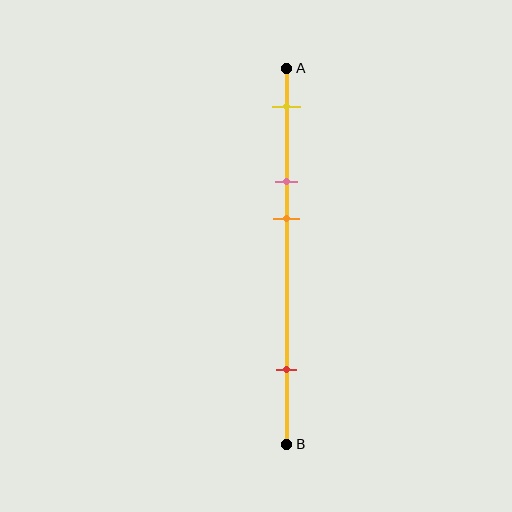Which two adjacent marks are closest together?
The pink and orange marks are the closest adjacent pair.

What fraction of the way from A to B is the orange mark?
The orange mark is approximately 40% (0.4) of the way from A to B.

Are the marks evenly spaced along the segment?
No, the marks are not evenly spaced.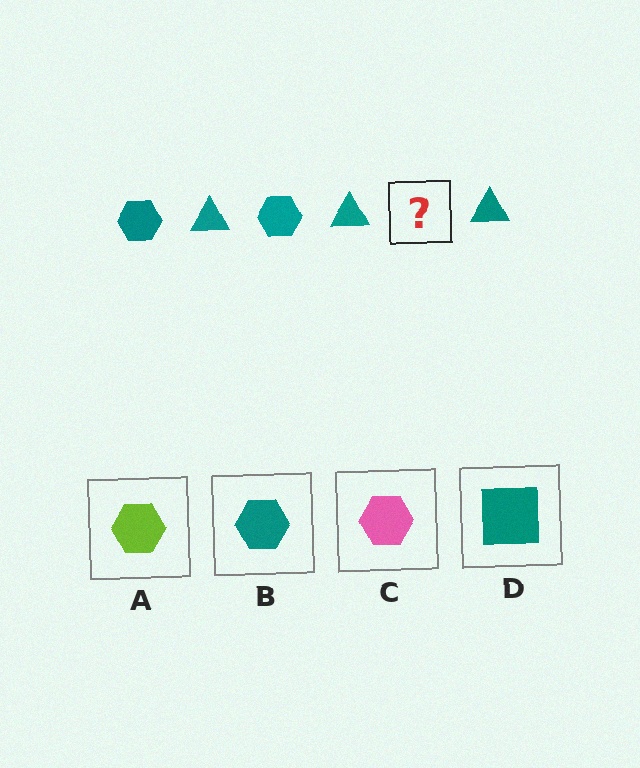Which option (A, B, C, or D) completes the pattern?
B.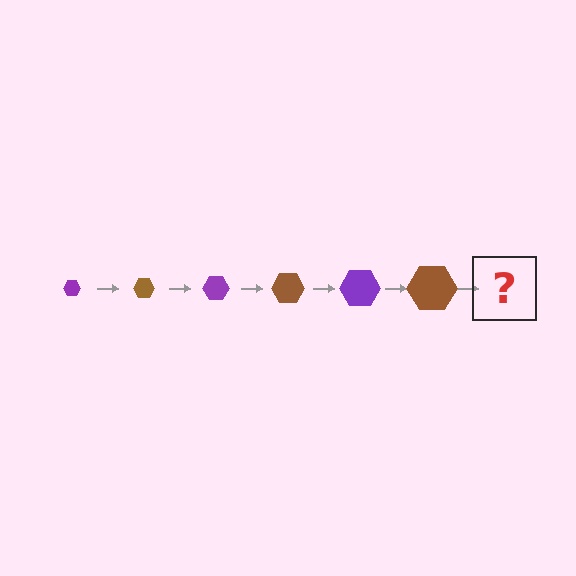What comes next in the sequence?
The next element should be a purple hexagon, larger than the previous one.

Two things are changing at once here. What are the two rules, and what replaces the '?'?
The two rules are that the hexagon grows larger each step and the color cycles through purple and brown. The '?' should be a purple hexagon, larger than the previous one.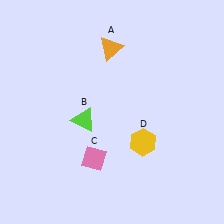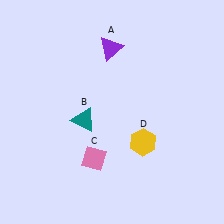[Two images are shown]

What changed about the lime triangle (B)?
In Image 1, B is lime. In Image 2, it changed to teal.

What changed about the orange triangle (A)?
In Image 1, A is orange. In Image 2, it changed to purple.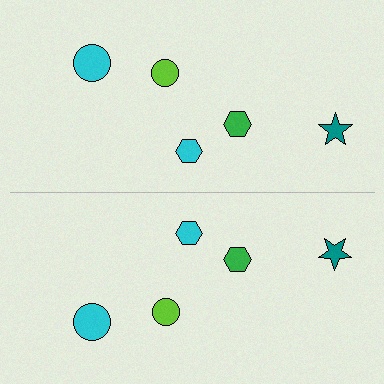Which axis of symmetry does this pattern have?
The pattern has a horizontal axis of symmetry running through the center of the image.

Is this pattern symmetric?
Yes, this pattern has bilateral (reflection) symmetry.